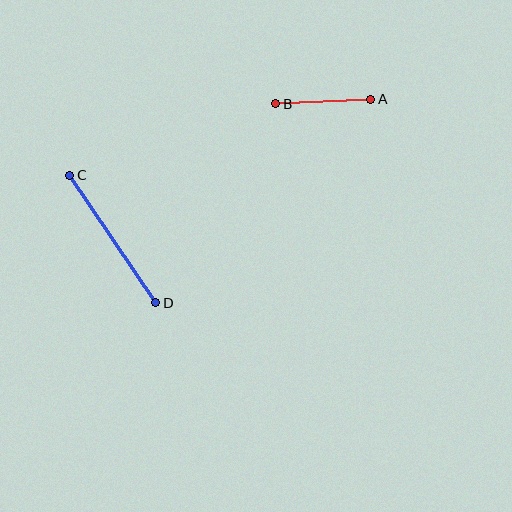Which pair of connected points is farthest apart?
Points C and D are farthest apart.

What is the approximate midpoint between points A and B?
The midpoint is at approximately (323, 101) pixels.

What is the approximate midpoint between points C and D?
The midpoint is at approximately (113, 239) pixels.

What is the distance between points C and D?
The distance is approximately 154 pixels.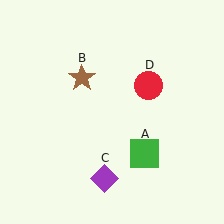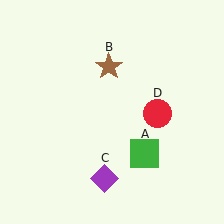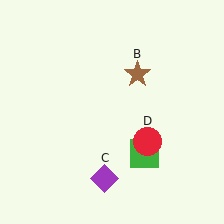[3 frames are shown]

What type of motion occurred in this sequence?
The brown star (object B), red circle (object D) rotated clockwise around the center of the scene.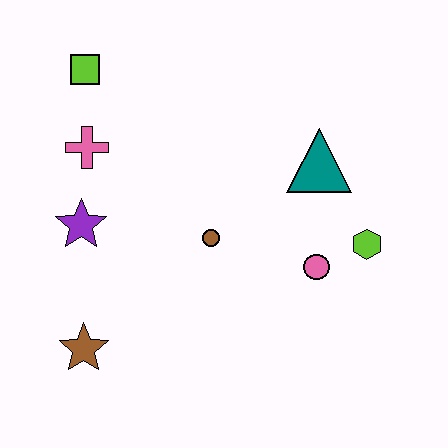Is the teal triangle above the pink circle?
Yes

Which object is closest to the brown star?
The purple star is closest to the brown star.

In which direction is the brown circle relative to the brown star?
The brown circle is to the right of the brown star.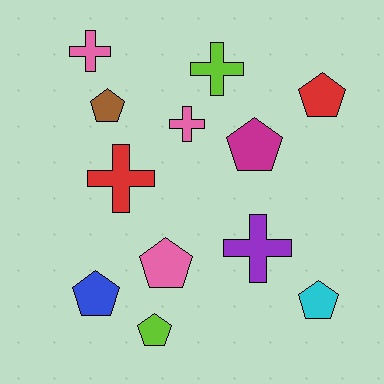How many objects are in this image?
There are 12 objects.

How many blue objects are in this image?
There is 1 blue object.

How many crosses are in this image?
There are 5 crosses.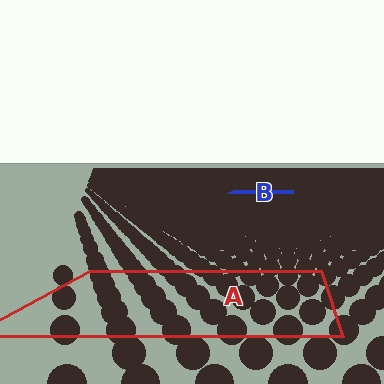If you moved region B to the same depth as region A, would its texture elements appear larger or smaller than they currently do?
They would appear larger. At a closer depth, the same texture elements are projected at a bigger on-screen size.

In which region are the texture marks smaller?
The texture marks are smaller in region B, because it is farther away.